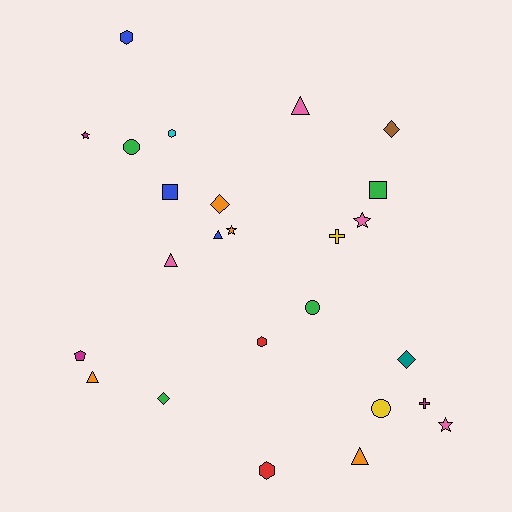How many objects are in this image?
There are 25 objects.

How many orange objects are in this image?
There are 4 orange objects.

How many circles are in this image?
There are 3 circles.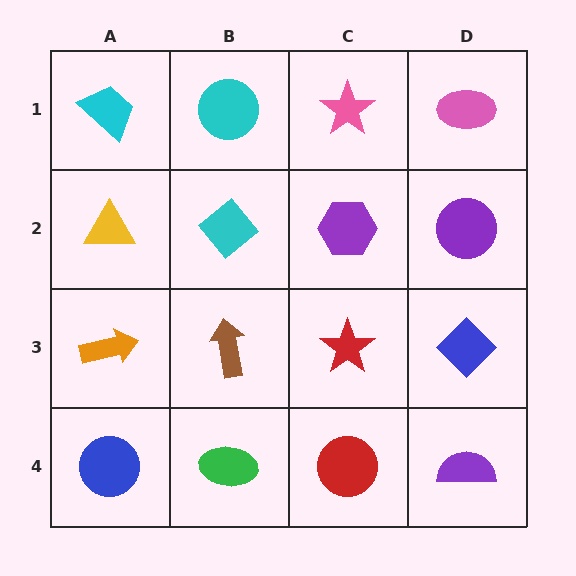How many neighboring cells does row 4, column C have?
3.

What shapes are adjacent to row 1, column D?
A purple circle (row 2, column D), a pink star (row 1, column C).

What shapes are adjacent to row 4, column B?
A brown arrow (row 3, column B), a blue circle (row 4, column A), a red circle (row 4, column C).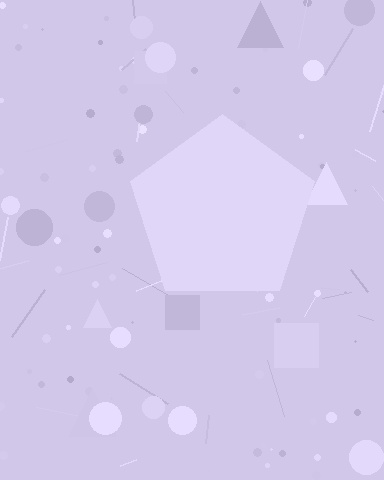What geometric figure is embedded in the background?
A pentagon is embedded in the background.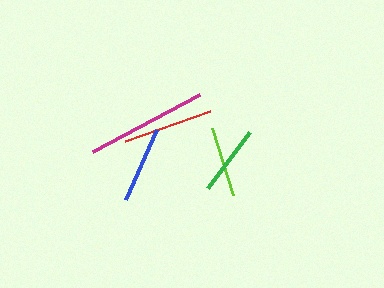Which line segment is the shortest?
The lime line is the shortest at approximately 70 pixels.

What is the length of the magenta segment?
The magenta segment is approximately 121 pixels long.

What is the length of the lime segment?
The lime segment is approximately 70 pixels long.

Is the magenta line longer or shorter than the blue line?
The magenta line is longer than the blue line.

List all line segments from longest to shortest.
From longest to shortest: magenta, red, blue, green, lime.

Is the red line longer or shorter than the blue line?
The red line is longer than the blue line.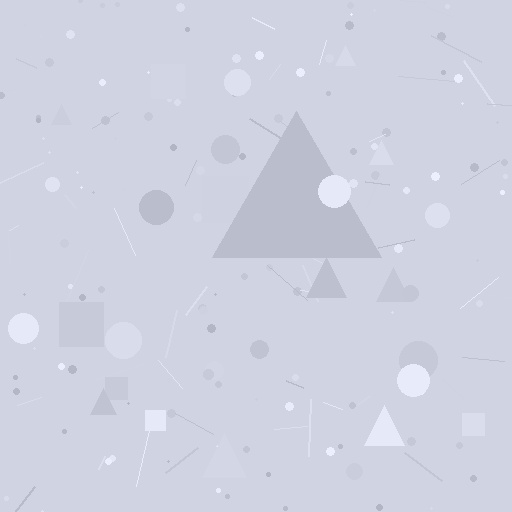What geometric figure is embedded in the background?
A triangle is embedded in the background.